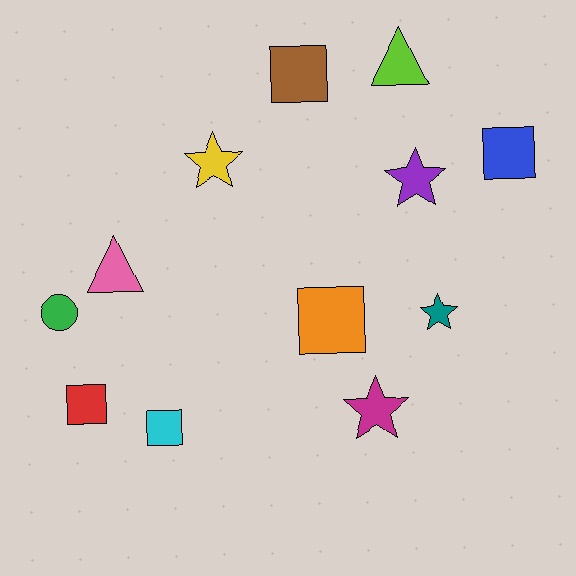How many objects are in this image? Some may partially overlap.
There are 12 objects.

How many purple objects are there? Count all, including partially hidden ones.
There is 1 purple object.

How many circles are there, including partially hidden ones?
There is 1 circle.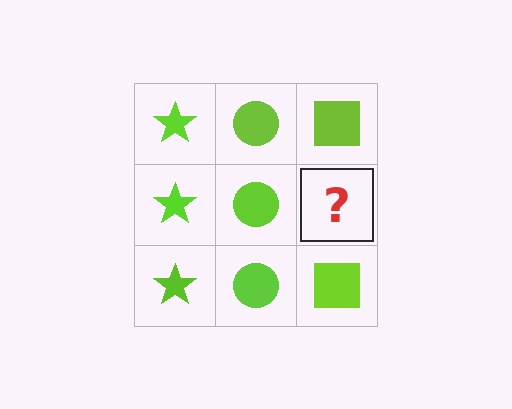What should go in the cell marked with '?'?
The missing cell should contain a lime square.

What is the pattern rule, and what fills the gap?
The rule is that each column has a consistent shape. The gap should be filled with a lime square.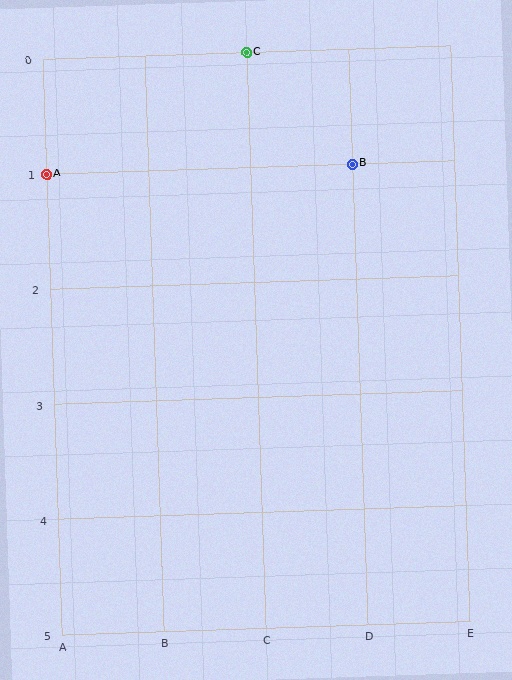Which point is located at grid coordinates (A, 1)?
Point A is at (A, 1).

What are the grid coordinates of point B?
Point B is at grid coordinates (D, 1).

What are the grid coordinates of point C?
Point C is at grid coordinates (C, 0).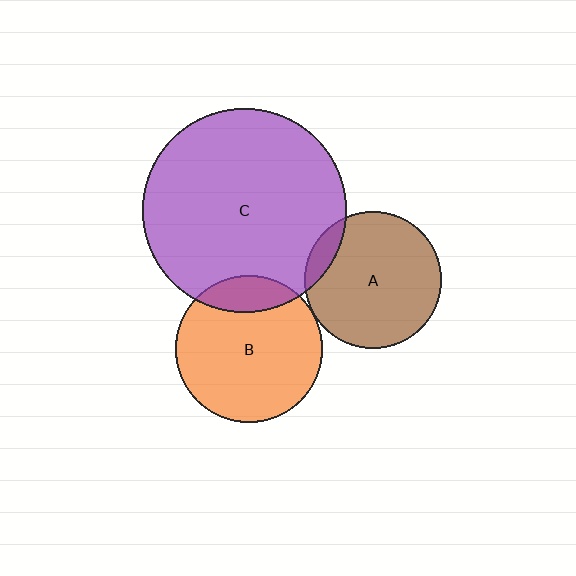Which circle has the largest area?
Circle C (purple).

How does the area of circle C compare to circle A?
Approximately 2.2 times.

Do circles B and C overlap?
Yes.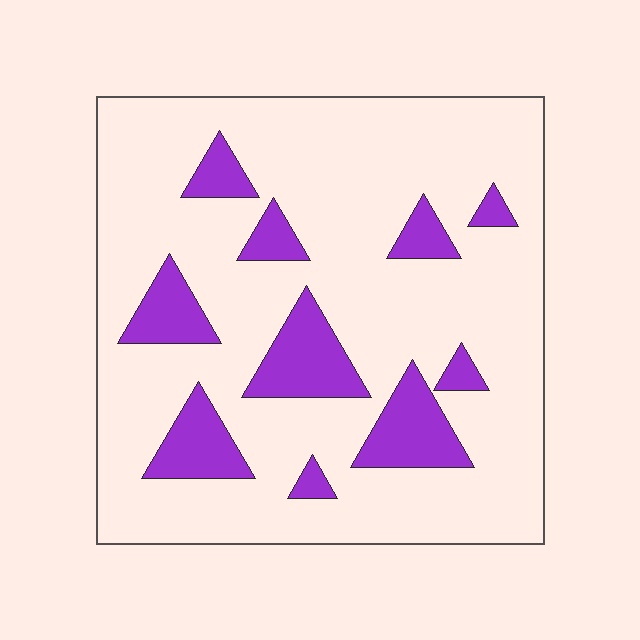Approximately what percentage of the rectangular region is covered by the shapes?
Approximately 20%.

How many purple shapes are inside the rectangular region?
10.